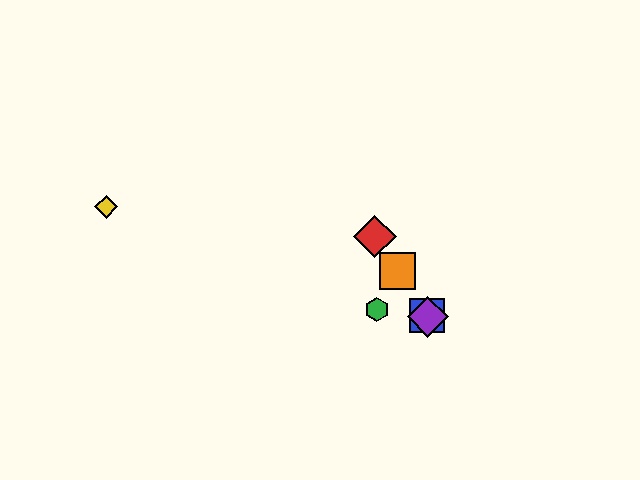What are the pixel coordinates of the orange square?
The orange square is at (398, 271).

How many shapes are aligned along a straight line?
4 shapes (the red diamond, the blue square, the purple diamond, the orange square) are aligned along a straight line.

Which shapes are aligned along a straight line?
The red diamond, the blue square, the purple diamond, the orange square are aligned along a straight line.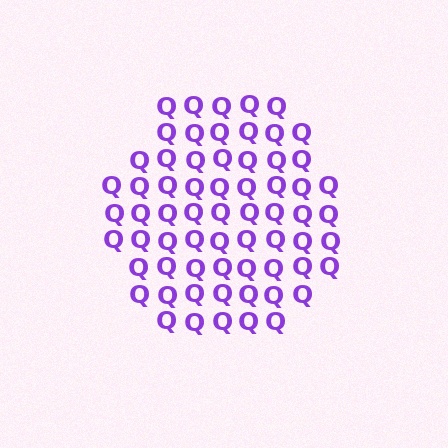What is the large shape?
The large shape is a hexagon.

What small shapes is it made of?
It is made of small letter Q's.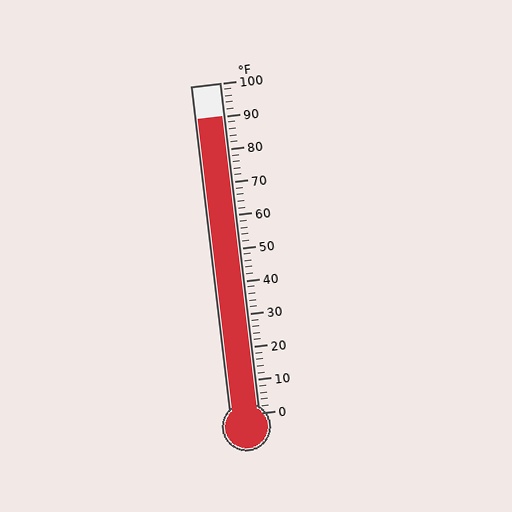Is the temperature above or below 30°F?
The temperature is above 30°F.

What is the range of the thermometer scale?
The thermometer scale ranges from 0°F to 100°F.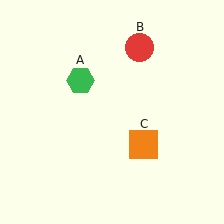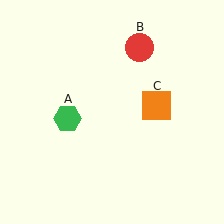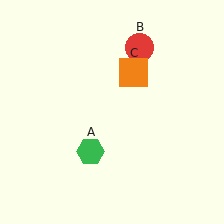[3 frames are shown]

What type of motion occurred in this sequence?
The green hexagon (object A), orange square (object C) rotated counterclockwise around the center of the scene.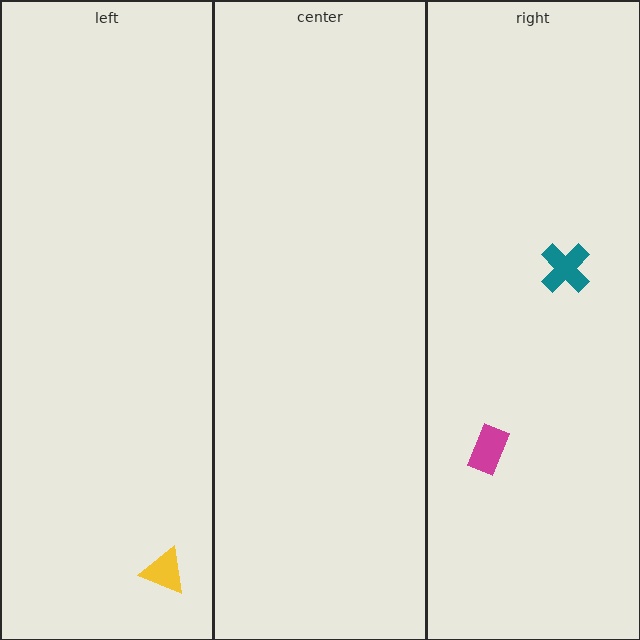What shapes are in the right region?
The teal cross, the magenta rectangle.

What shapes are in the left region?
The yellow triangle.